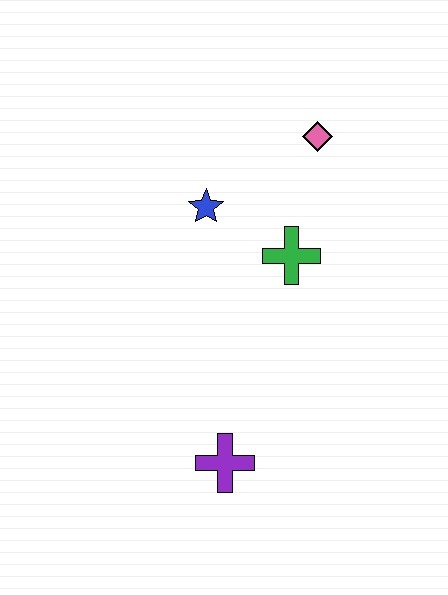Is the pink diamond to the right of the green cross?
Yes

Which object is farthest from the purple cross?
The pink diamond is farthest from the purple cross.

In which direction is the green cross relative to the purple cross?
The green cross is above the purple cross.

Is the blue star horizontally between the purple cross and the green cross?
No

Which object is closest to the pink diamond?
The green cross is closest to the pink diamond.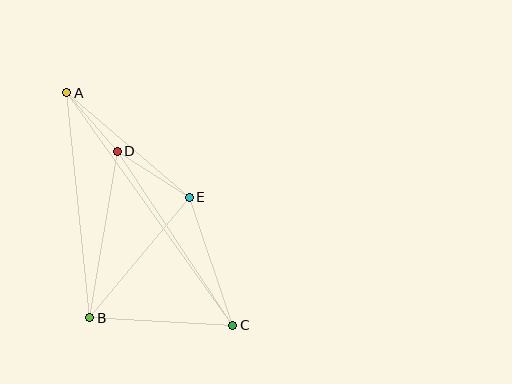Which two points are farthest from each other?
Points A and C are farthest from each other.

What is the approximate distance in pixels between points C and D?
The distance between C and D is approximately 209 pixels.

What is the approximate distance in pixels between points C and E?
The distance between C and E is approximately 135 pixels.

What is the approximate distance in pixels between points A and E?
The distance between A and E is approximately 161 pixels.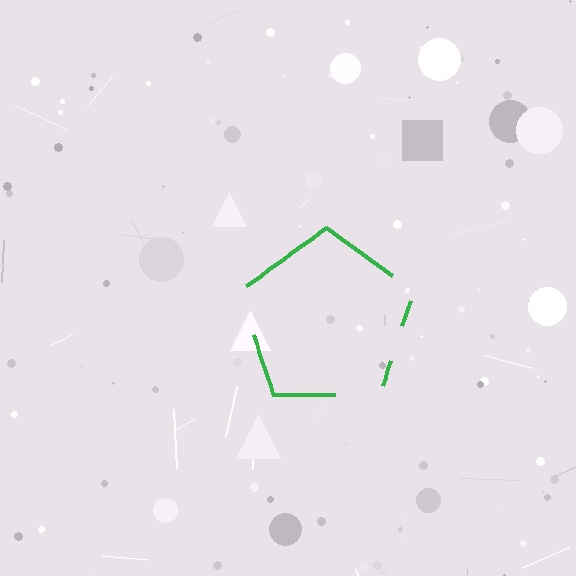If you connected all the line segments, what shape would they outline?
They would outline a pentagon.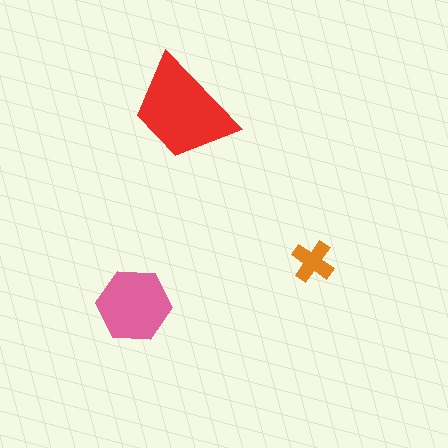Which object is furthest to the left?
The pink hexagon is leftmost.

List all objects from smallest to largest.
The orange cross, the pink hexagon, the red trapezoid.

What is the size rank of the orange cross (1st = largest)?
3rd.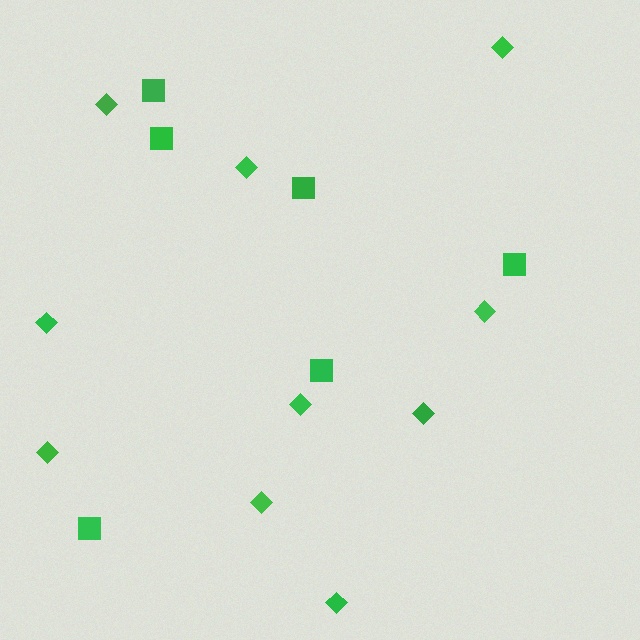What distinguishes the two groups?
There are 2 groups: one group of diamonds (10) and one group of squares (6).